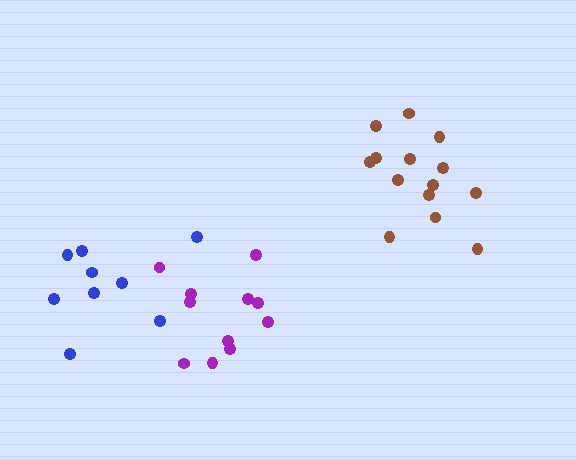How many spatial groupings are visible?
There are 3 spatial groupings.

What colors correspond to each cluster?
The clusters are colored: brown, purple, blue.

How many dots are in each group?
Group 1: 14 dots, Group 2: 11 dots, Group 3: 9 dots (34 total).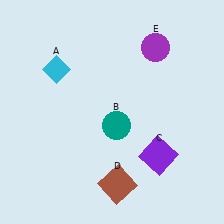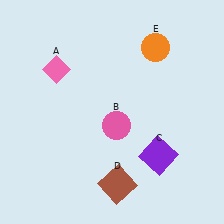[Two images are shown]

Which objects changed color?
A changed from cyan to pink. B changed from teal to pink. E changed from purple to orange.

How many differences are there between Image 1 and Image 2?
There are 3 differences between the two images.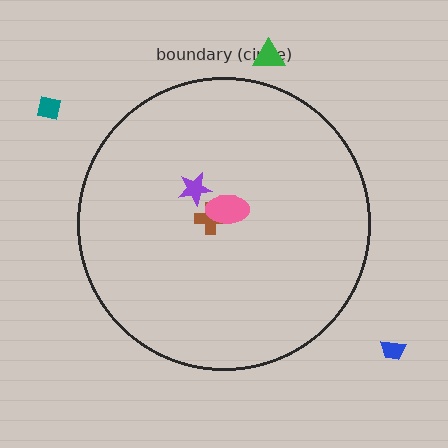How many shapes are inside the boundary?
3 inside, 3 outside.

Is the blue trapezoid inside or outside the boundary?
Outside.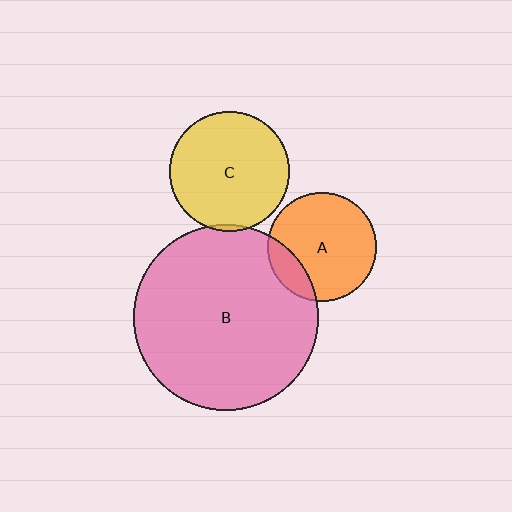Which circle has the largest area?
Circle B (pink).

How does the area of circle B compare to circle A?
Approximately 2.9 times.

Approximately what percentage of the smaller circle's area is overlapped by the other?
Approximately 15%.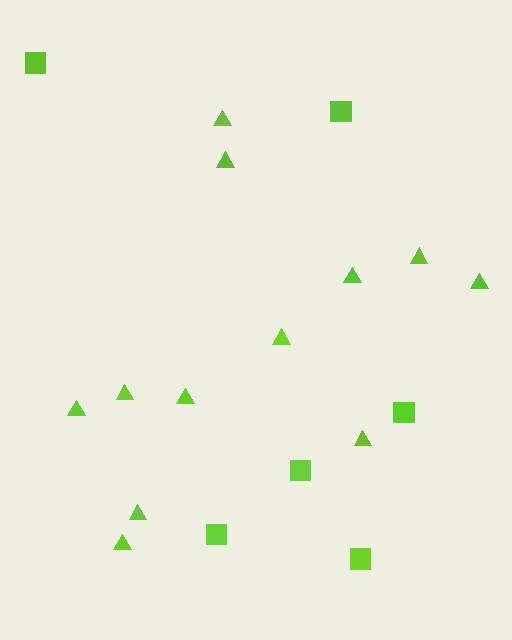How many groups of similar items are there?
There are 2 groups: one group of squares (6) and one group of triangles (12).